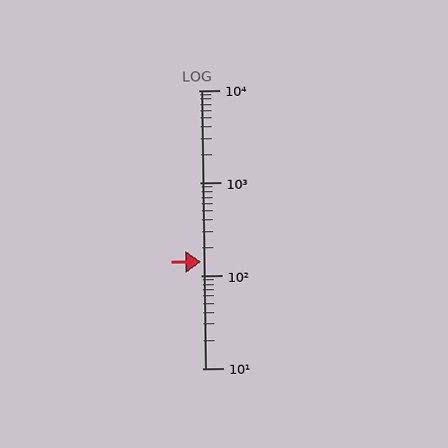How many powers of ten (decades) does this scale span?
The scale spans 3 decades, from 10 to 10000.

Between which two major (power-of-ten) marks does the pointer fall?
The pointer is between 100 and 1000.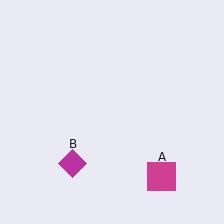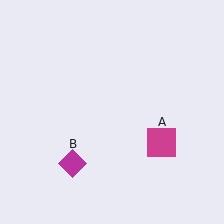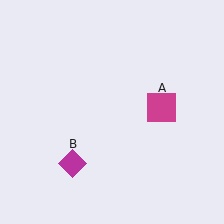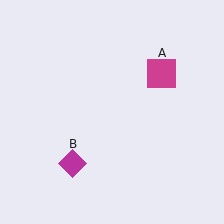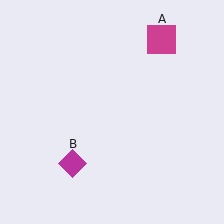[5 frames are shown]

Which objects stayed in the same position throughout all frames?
Magenta diamond (object B) remained stationary.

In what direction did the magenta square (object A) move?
The magenta square (object A) moved up.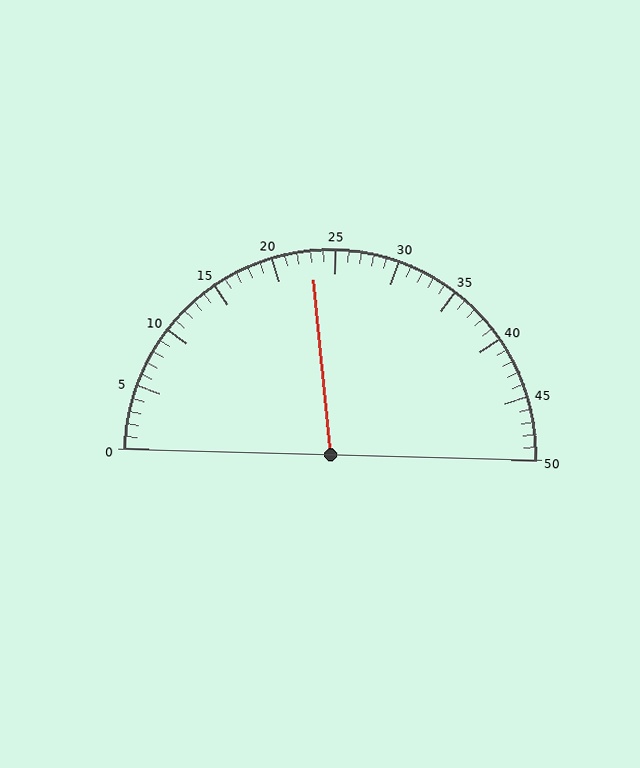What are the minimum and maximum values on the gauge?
The gauge ranges from 0 to 50.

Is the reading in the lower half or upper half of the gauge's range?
The reading is in the lower half of the range (0 to 50).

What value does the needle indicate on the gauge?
The needle indicates approximately 23.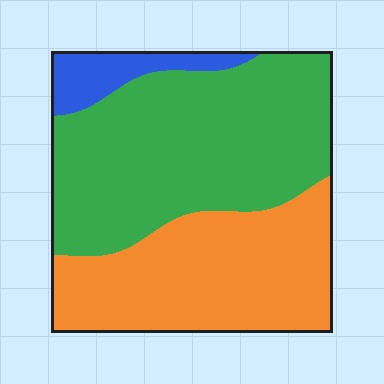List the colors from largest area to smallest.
From largest to smallest: green, orange, blue.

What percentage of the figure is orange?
Orange covers roughly 40% of the figure.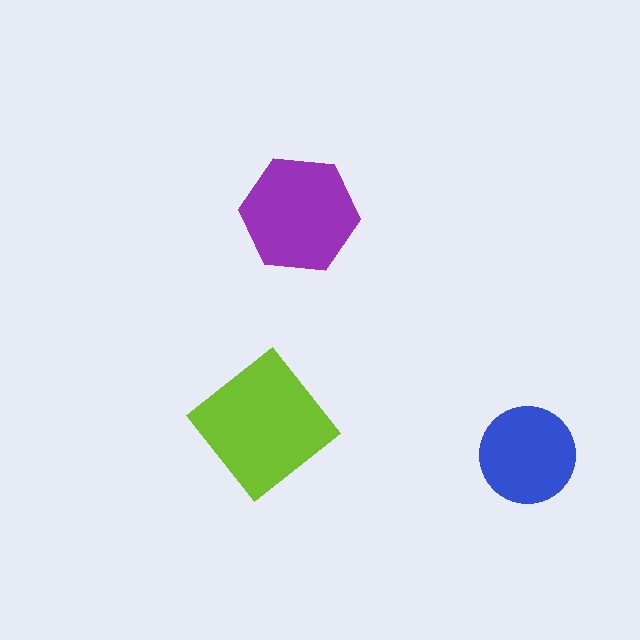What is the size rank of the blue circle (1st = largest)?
3rd.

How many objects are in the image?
There are 3 objects in the image.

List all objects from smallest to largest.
The blue circle, the purple hexagon, the lime diamond.